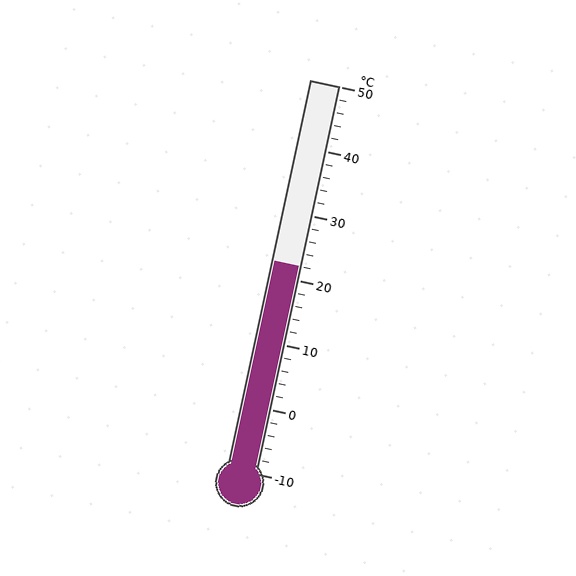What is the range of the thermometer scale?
The thermometer scale ranges from -10°C to 50°C.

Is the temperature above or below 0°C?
The temperature is above 0°C.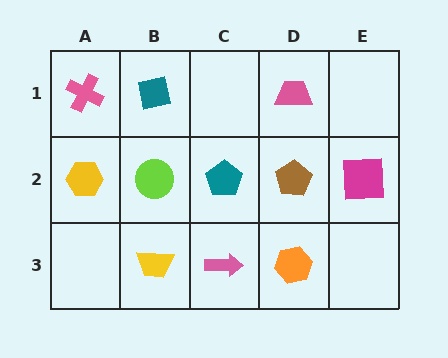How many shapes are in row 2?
5 shapes.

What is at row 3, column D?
An orange hexagon.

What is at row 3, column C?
A pink arrow.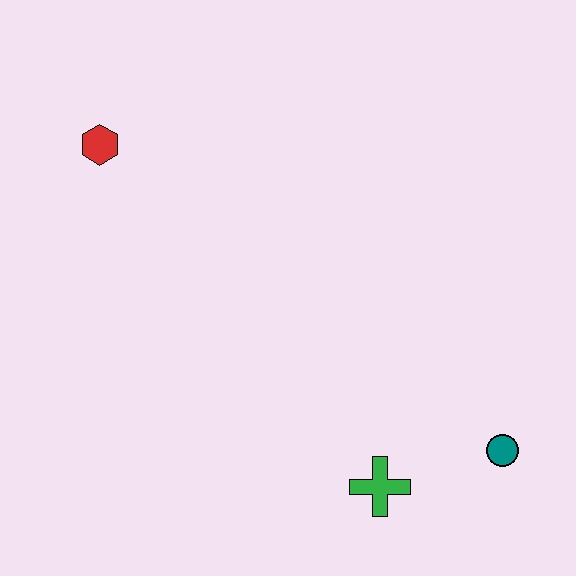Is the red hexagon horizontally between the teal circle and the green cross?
No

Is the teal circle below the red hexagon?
Yes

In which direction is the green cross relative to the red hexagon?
The green cross is below the red hexagon.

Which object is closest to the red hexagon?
The green cross is closest to the red hexagon.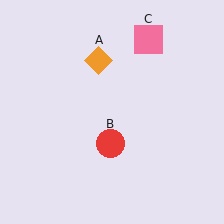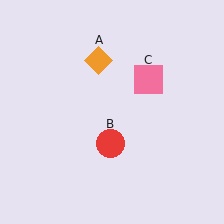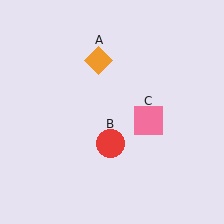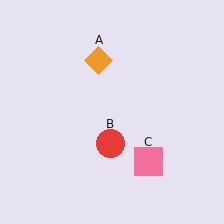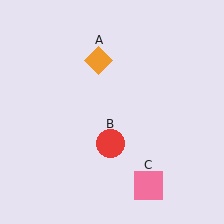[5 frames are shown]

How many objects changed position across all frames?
1 object changed position: pink square (object C).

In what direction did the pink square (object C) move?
The pink square (object C) moved down.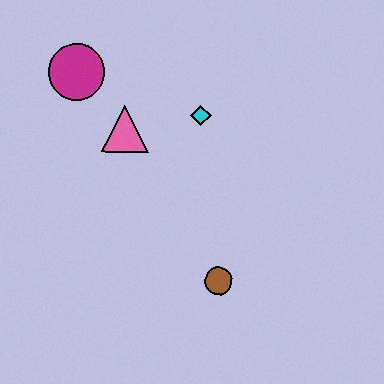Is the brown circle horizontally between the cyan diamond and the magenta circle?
No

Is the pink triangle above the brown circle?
Yes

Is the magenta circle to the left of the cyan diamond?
Yes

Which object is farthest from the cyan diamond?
The brown circle is farthest from the cyan diamond.